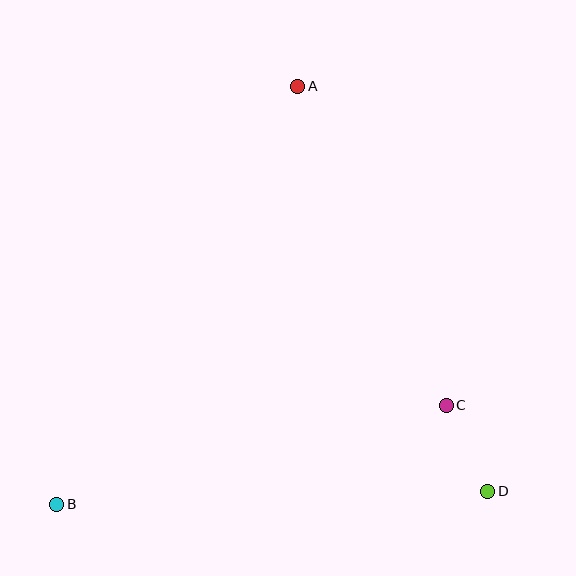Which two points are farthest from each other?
Points A and B are farthest from each other.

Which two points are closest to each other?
Points C and D are closest to each other.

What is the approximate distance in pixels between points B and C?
The distance between B and C is approximately 402 pixels.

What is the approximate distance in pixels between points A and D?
The distance between A and D is approximately 447 pixels.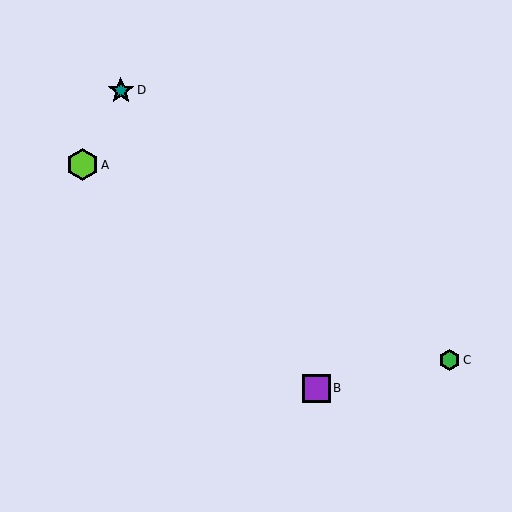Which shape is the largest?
The lime hexagon (labeled A) is the largest.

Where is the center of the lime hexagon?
The center of the lime hexagon is at (83, 165).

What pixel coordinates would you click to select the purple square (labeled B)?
Click at (316, 388) to select the purple square B.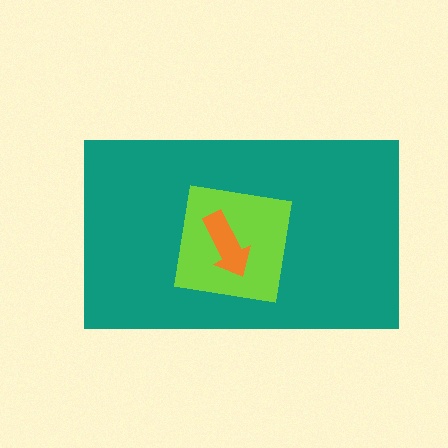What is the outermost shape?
The teal rectangle.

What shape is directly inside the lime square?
The orange arrow.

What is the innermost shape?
The orange arrow.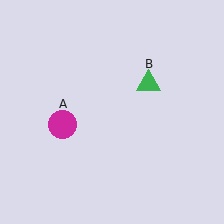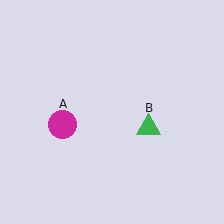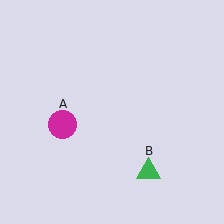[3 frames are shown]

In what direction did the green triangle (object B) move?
The green triangle (object B) moved down.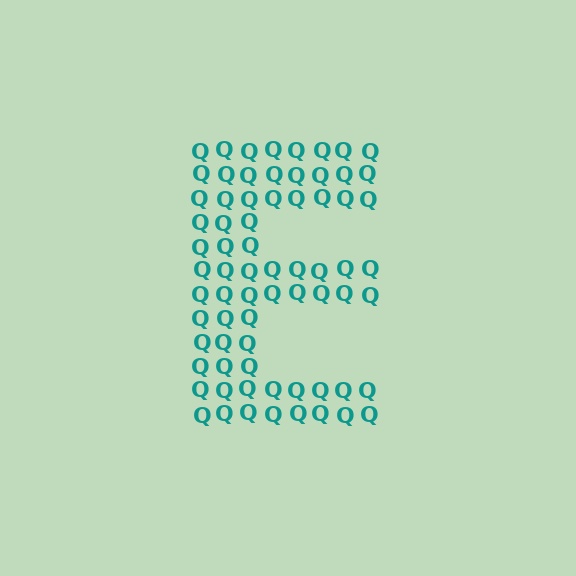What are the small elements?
The small elements are letter Q's.